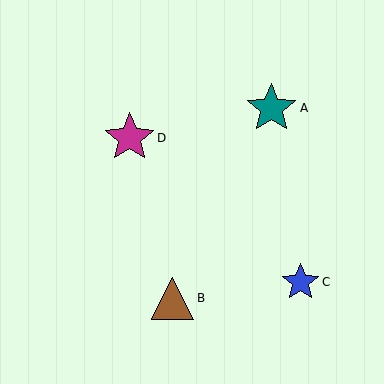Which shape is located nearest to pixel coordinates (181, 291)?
The brown triangle (labeled B) at (172, 298) is nearest to that location.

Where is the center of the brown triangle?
The center of the brown triangle is at (172, 298).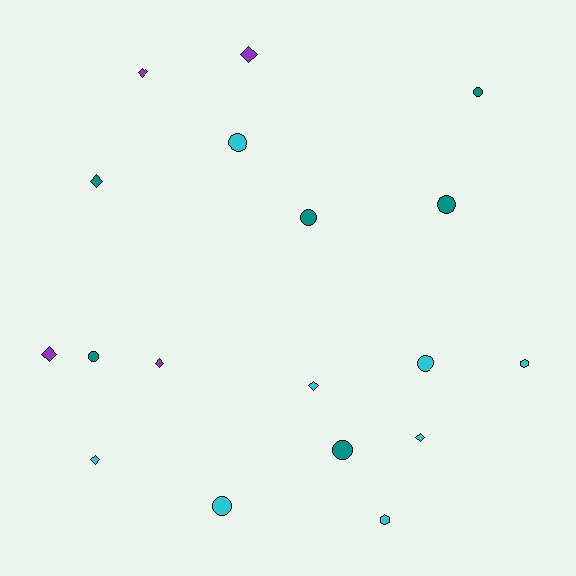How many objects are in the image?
There are 18 objects.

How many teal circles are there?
There are 5 teal circles.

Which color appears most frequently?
Cyan, with 8 objects.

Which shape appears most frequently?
Circle, with 8 objects.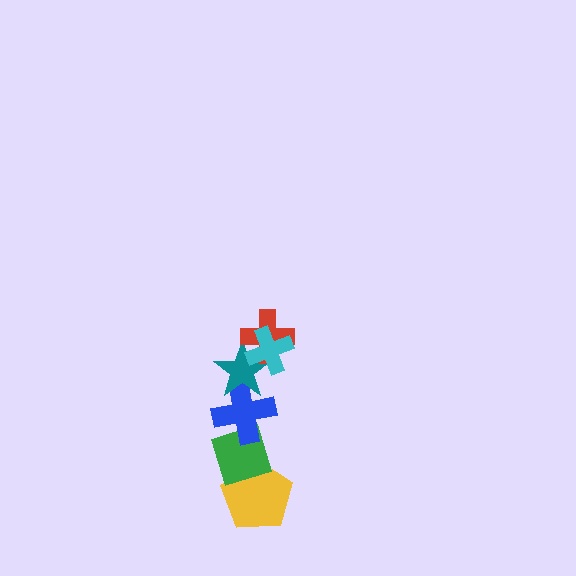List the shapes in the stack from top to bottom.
From top to bottom: the cyan cross, the red cross, the teal star, the blue cross, the green diamond, the yellow pentagon.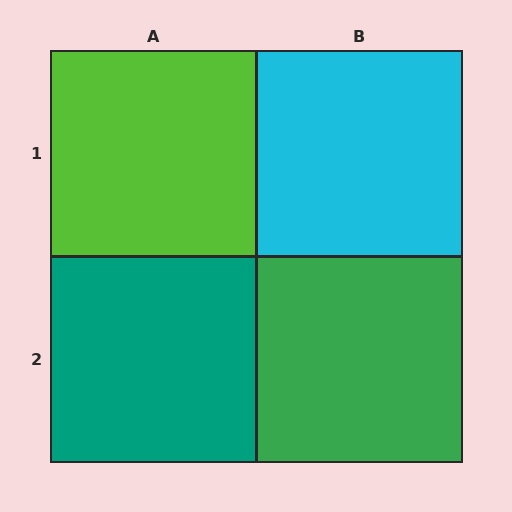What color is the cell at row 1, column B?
Cyan.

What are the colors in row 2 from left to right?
Teal, green.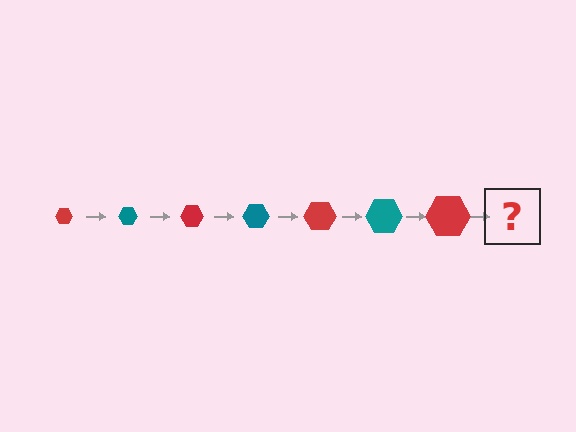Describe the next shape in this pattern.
It should be a teal hexagon, larger than the previous one.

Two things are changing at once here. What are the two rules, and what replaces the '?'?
The two rules are that the hexagon grows larger each step and the color cycles through red and teal. The '?' should be a teal hexagon, larger than the previous one.